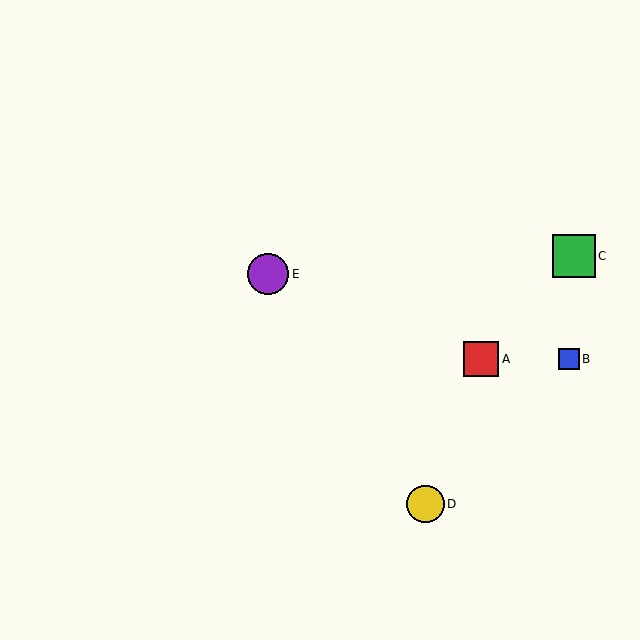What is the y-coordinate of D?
Object D is at y≈504.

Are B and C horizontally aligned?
No, B is at y≈359 and C is at y≈256.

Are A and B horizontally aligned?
Yes, both are at y≈359.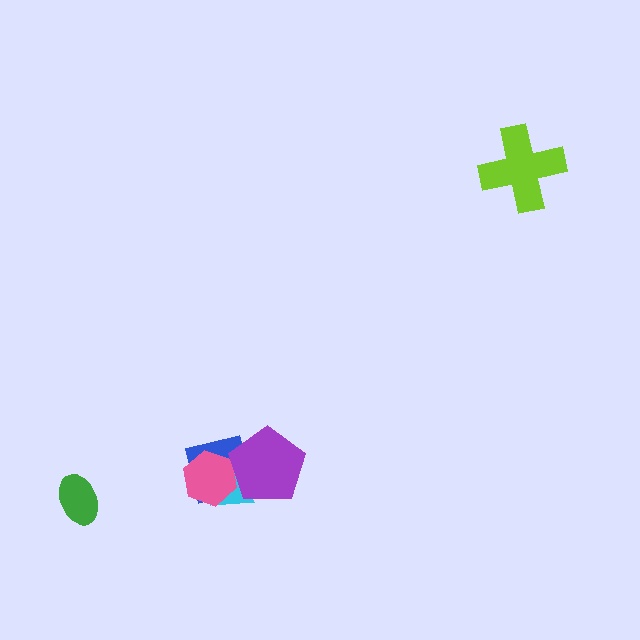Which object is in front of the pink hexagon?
The purple pentagon is in front of the pink hexagon.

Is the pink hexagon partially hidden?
Yes, it is partially covered by another shape.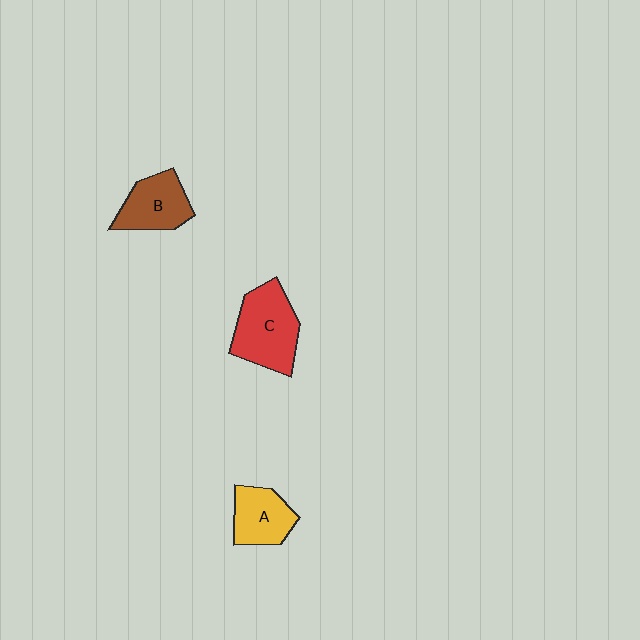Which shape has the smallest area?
Shape A (yellow).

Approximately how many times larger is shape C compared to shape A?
Approximately 1.5 times.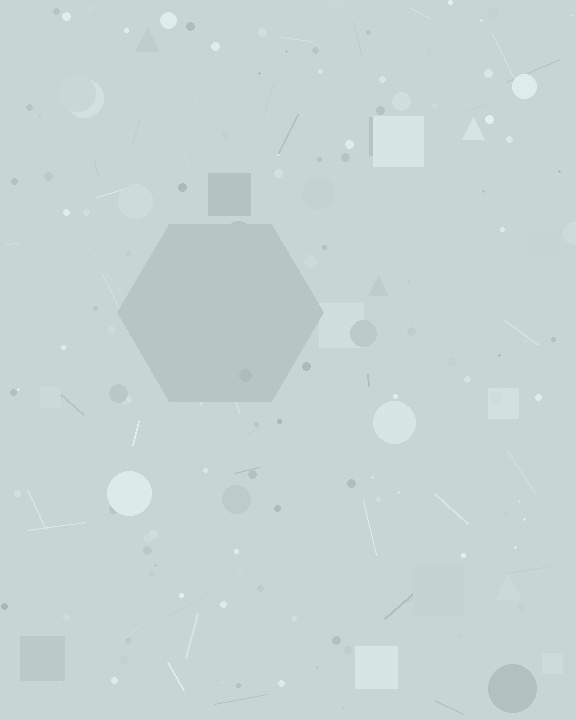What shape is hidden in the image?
A hexagon is hidden in the image.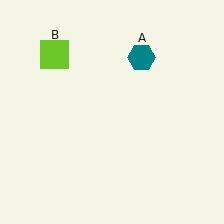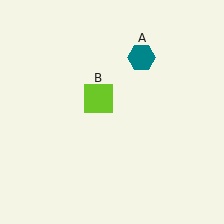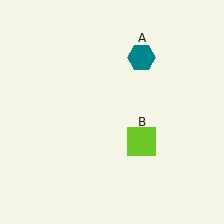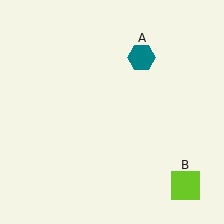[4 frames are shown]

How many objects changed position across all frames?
1 object changed position: lime square (object B).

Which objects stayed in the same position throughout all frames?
Teal hexagon (object A) remained stationary.